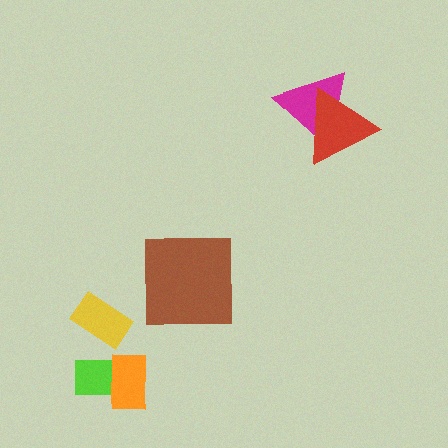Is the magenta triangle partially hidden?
Yes, it is partially covered by another shape.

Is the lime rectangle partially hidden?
Yes, it is partially covered by another shape.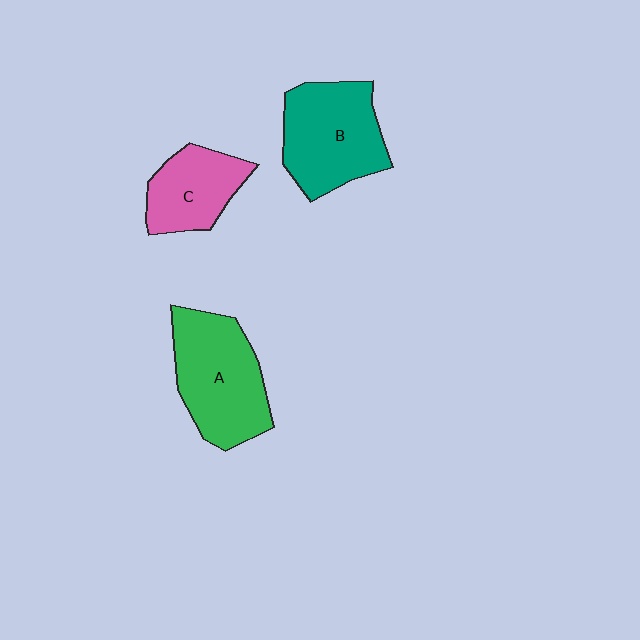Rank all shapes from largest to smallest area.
From largest to smallest: A (green), B (teal), C (pink).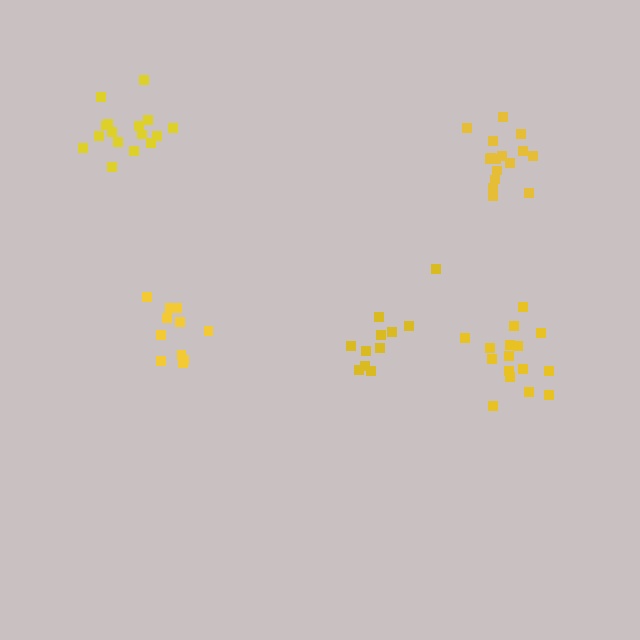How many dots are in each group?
Group 1: 11 dots, Group 2: 11 dots, Group 3: 16 dots, Group 4: 16 dots, Group 5: 16 dots (70 total).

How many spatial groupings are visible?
There are 5 spatial groupings.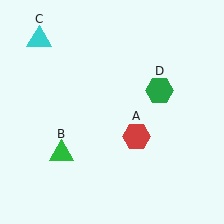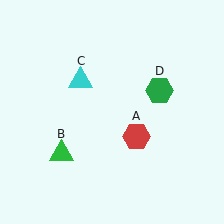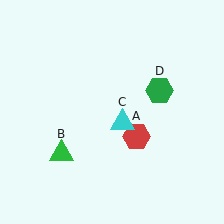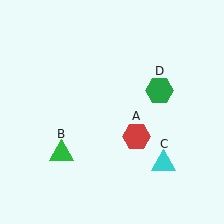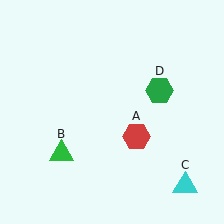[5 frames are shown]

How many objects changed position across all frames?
1 object changed position: cyan triangle (object C).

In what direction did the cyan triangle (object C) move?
The cyan triangle (object C) moved down and to the right.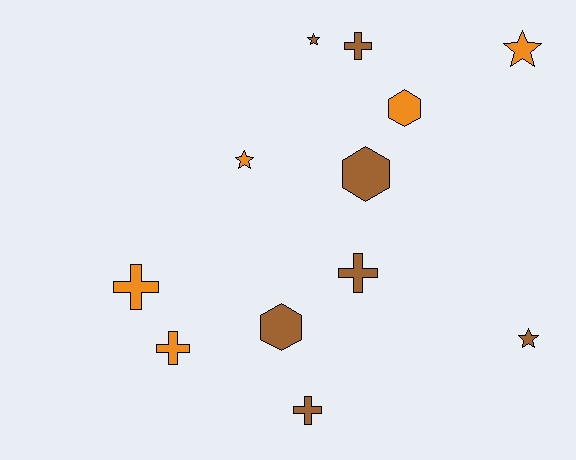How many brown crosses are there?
There are 3 brown crosses.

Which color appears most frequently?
Brown, with 7 objects.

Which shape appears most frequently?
Cross, with 5 objects.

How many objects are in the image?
There are 12 objects.